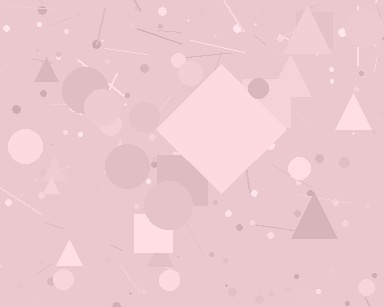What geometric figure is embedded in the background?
A diamond is embedded in the background.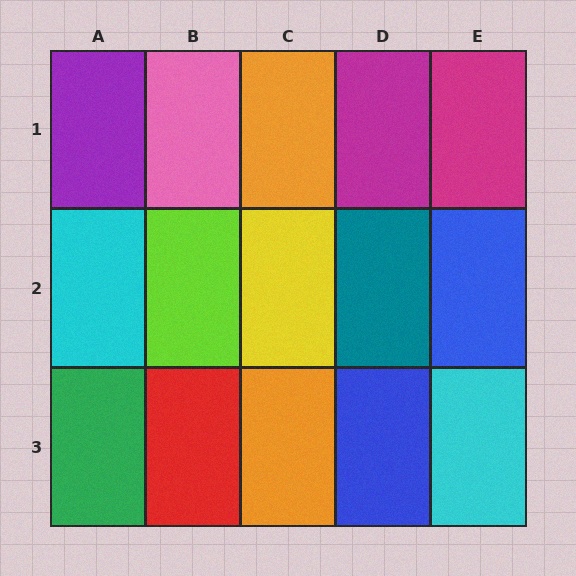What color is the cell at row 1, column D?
Magenta.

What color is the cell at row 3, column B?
Red.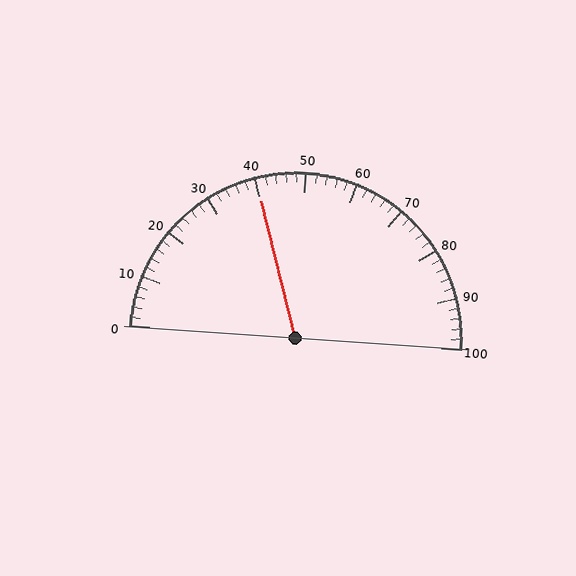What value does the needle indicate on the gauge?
The needle indicates approximately 40.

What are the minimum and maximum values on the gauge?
The gauge ranges from 0 to 100.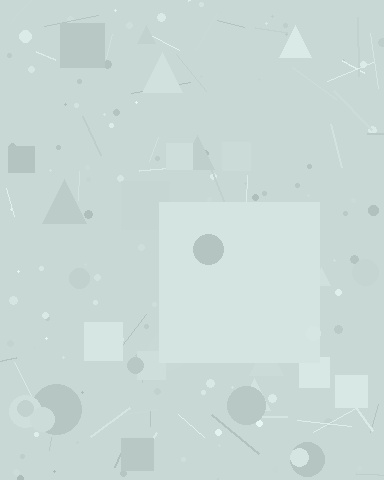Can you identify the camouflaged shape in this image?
The camouflaged shape is a square.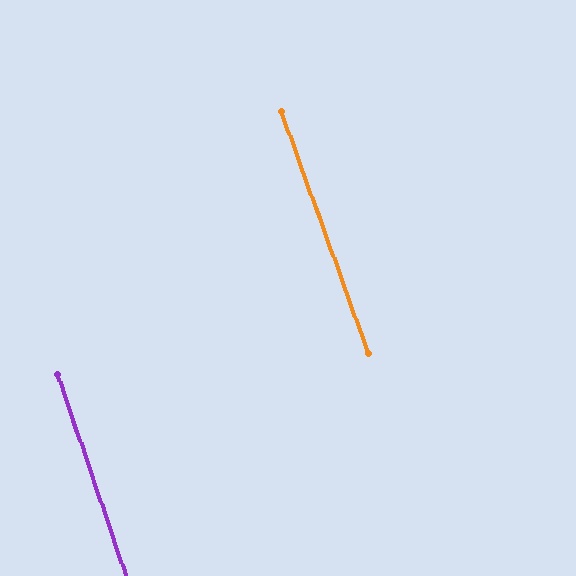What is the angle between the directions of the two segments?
Approximately 1 degree.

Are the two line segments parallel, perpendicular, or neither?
Parallel — their directions differ by only 1.2°.